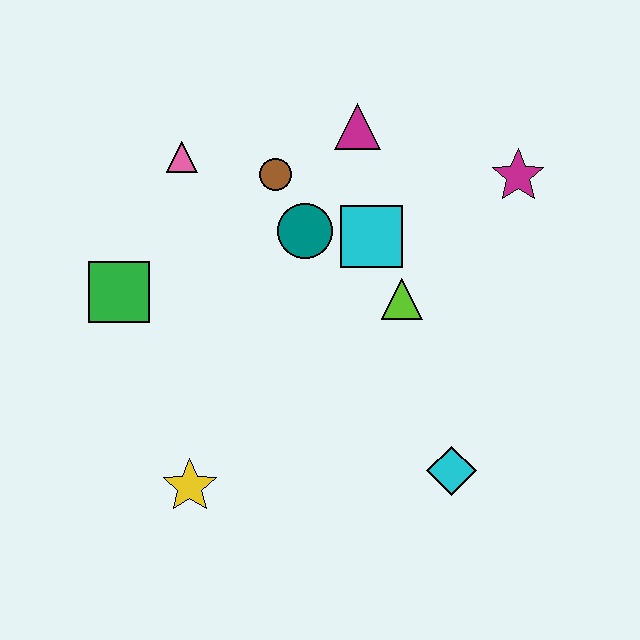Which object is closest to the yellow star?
The green square is closest to the yellow star.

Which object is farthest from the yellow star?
The magenta star is farthest from the yellow star.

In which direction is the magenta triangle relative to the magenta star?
The magenta triangle is to the left of the magenta star.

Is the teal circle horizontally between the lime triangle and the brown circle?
Yes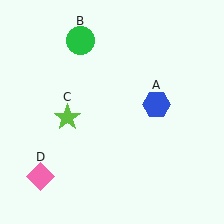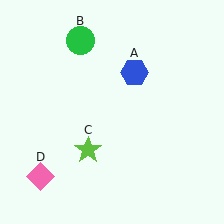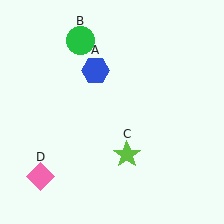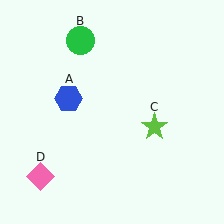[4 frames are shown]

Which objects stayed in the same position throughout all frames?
Green circle (object B) and pink diamond (object D) remained stationary.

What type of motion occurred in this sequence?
The blue hexagon (object A), lime star (object C) rotated counterclockwise around the center of the scene.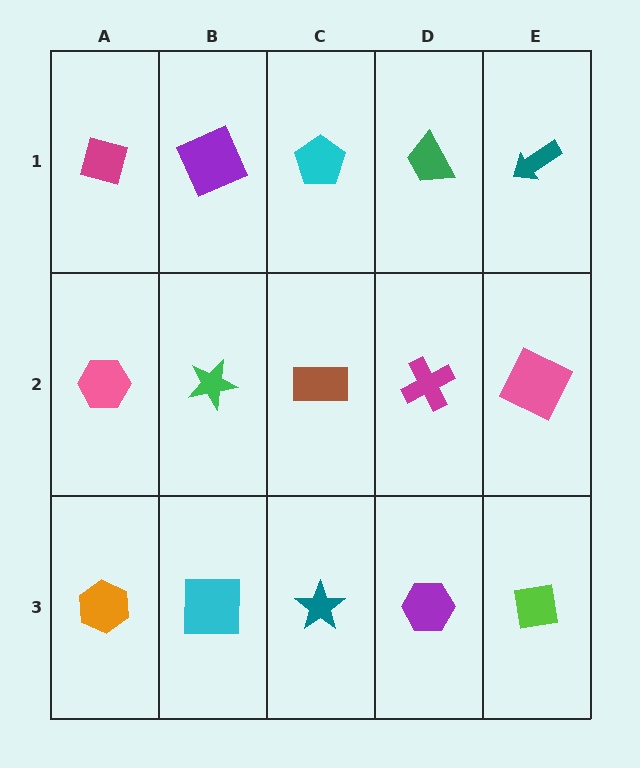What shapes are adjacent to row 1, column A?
A pink hexagon (row 2, column A), a purple square (row 1, column B).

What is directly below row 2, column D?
A purple hexagon.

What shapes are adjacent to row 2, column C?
A cyan pentagon (row 1, column C), a teal star (row 3, column C), a green star (row 2, column B), a magenta cross (row 2, column D).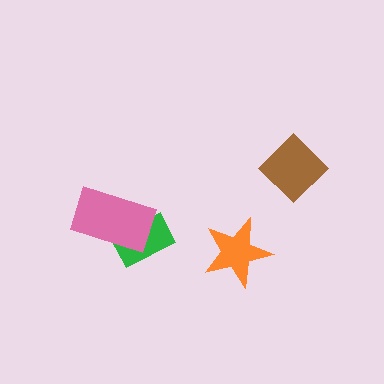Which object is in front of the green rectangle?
The pink rectangle is in front of the green rectangle.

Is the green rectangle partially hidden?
Yes, it is partially covered by another shape.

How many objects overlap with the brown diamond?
0 objects overlap with the brown diamond.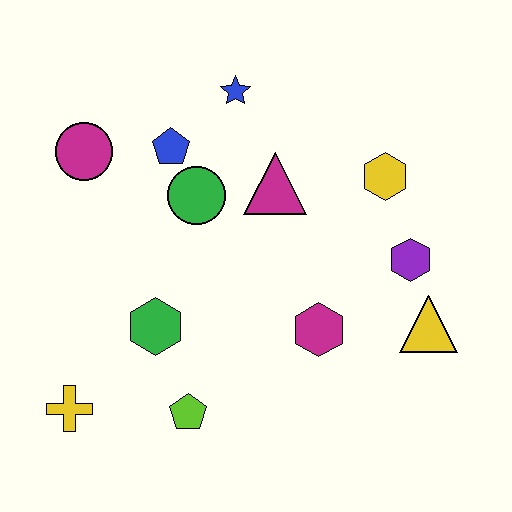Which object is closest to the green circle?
The blue pentagon is closest to the green circle.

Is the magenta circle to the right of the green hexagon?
No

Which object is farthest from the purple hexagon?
The yellow cross is farthest from the purple hexagon.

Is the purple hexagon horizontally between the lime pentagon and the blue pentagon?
No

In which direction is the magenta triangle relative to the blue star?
The magenta triangle is below the blue star.